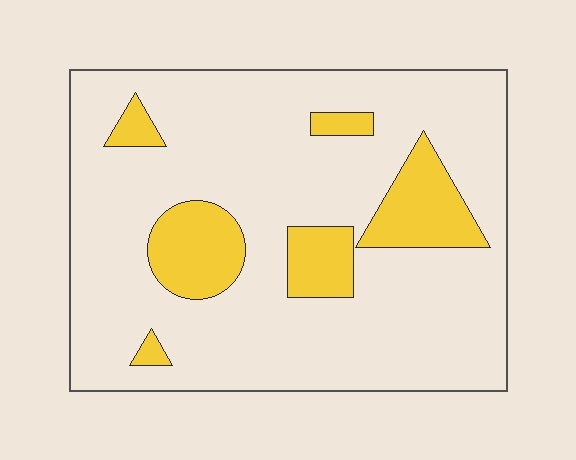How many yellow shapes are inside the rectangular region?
6.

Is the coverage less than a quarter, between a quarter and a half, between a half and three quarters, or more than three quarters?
Less than a quarter.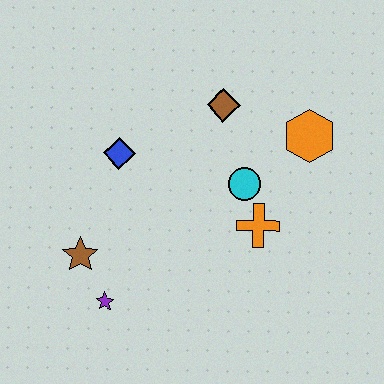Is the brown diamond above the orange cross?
Yes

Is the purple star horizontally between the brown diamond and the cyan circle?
No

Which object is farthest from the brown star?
The orange hexagon is farthest from the brown star.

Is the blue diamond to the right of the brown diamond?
No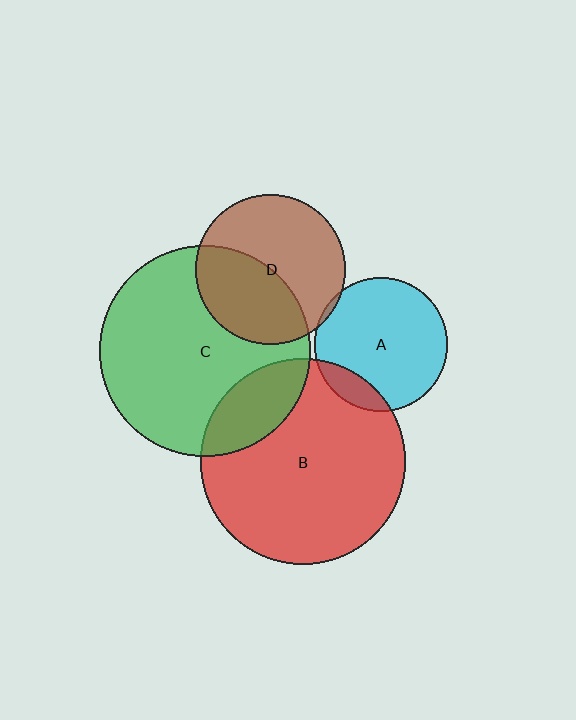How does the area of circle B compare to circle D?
Approximately 1.9 times.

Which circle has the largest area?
Circle C (green).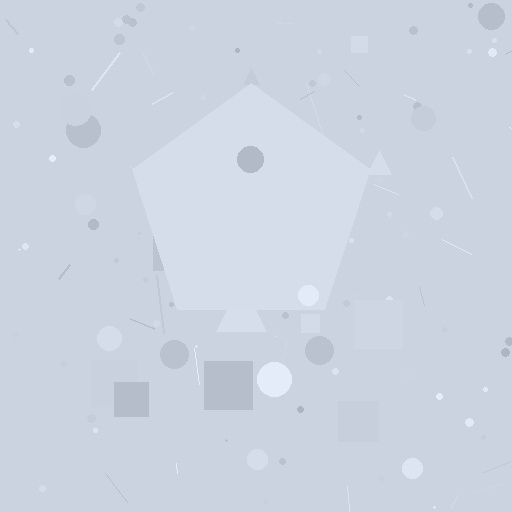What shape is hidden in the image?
A pentagon is hidden in the image.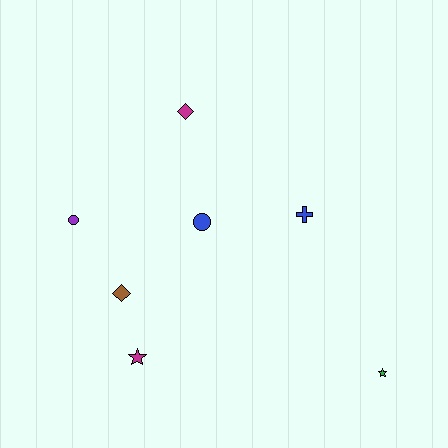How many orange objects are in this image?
There are no orange objects.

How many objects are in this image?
There are 7 objects.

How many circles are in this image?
There are 2 circles.